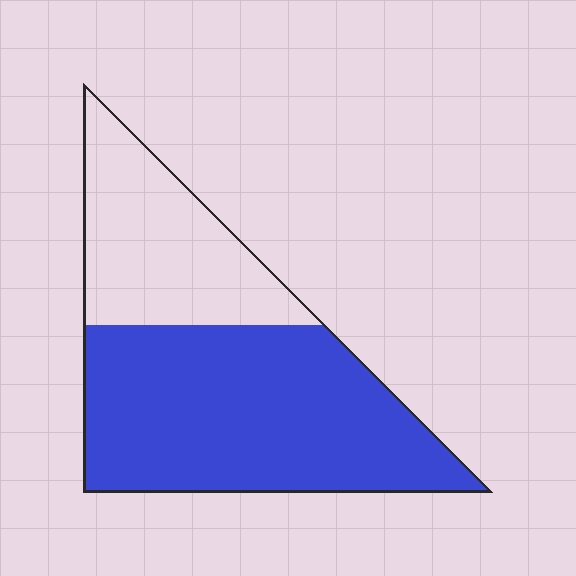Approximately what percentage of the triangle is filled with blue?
Approximately 65%.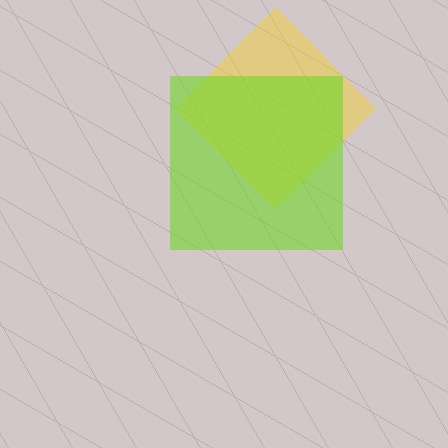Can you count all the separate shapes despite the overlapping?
Yes, there are 2 separate shapes.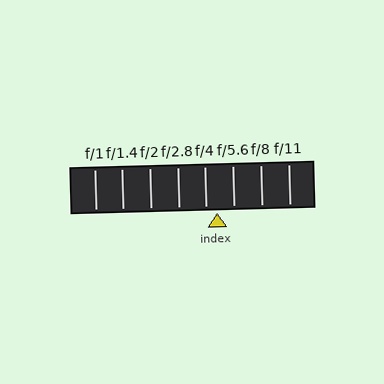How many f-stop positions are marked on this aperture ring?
There are 8 f-stop positions marked.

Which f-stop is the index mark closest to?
The index mark is closest to f/4.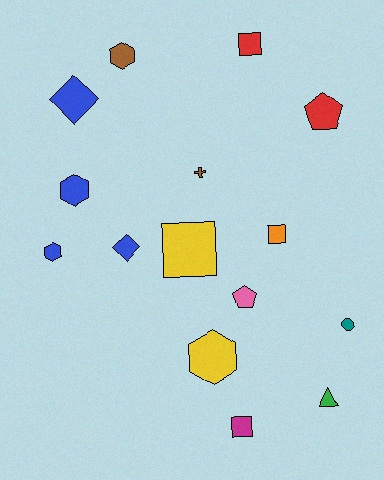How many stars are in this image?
There are no stars.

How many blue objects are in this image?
There are 4 blue objects.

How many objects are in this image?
There are 15 objects.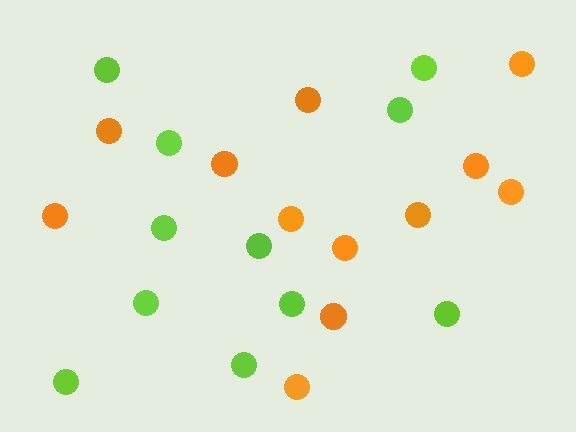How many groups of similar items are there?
There are 2 groups: one group of orange circles (12) and one group of lime circles (11).